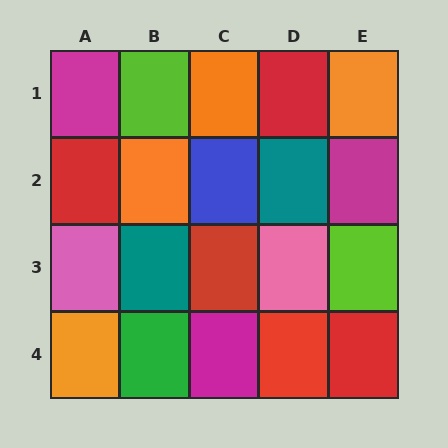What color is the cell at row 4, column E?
Red.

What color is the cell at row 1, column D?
Red.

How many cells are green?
1 cell is green.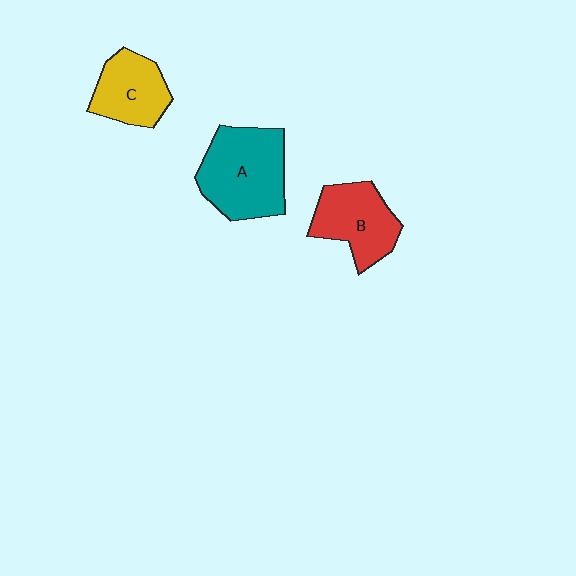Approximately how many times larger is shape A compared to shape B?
Approximately 1.3 times.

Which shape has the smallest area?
Shape C (yellow).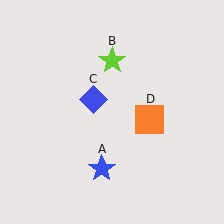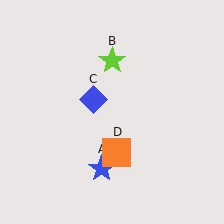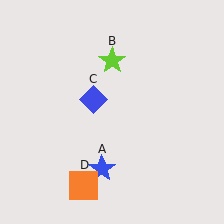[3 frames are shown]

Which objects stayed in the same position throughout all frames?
Blue star (object A) and lime star (object B) and blue diamond (object C) remained stationary.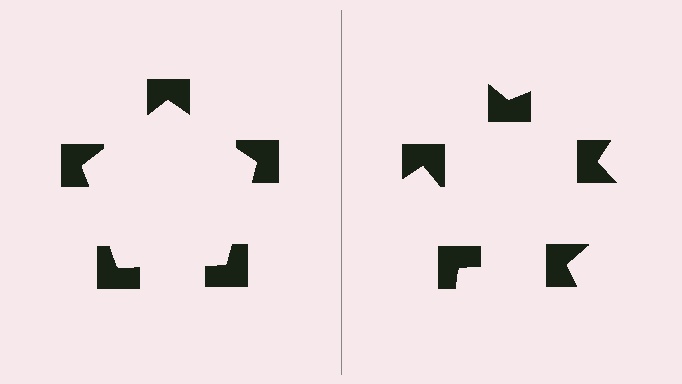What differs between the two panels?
The notched squares are positioned identically on both sides; only the wedge orientations differ. On the left they align to a pentagon; on the right they are misaligned.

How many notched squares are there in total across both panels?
10 — 5 on each side.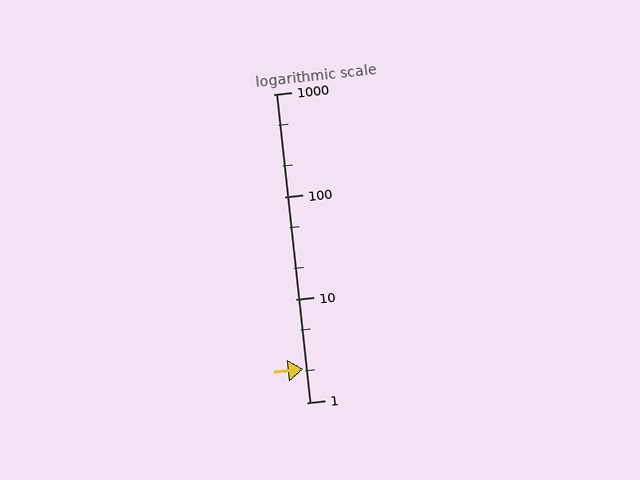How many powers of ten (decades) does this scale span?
The scale spans 3 decades, from 1 to 1000.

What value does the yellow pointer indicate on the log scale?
The pointer indicates approximately 2.1.